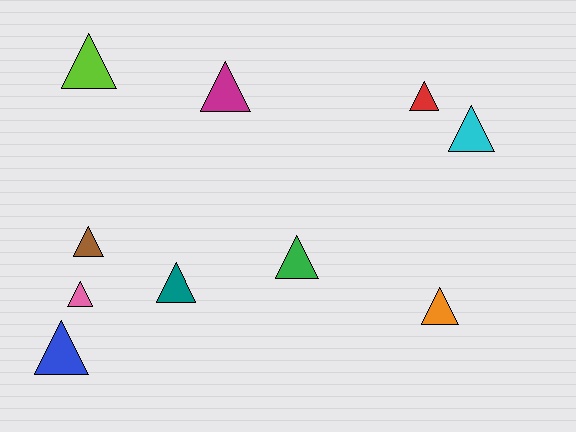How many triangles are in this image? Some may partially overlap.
There are 10 triangles.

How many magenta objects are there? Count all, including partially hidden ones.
There is 1 magenta object.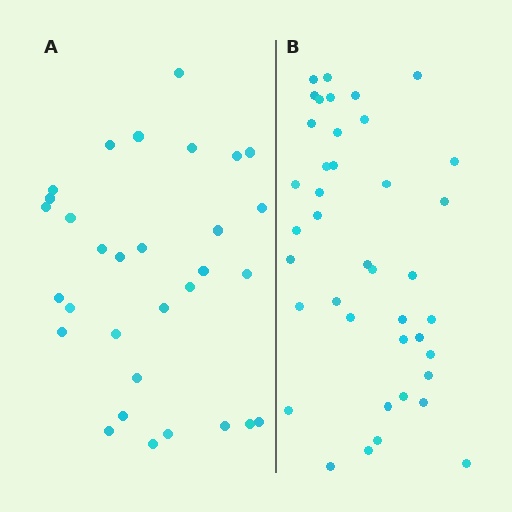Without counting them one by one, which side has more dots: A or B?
Region B (the right region) has more dots.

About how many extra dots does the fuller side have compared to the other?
Region B has roughly 8 or so more dots than region A.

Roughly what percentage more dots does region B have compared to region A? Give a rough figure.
About 30% more.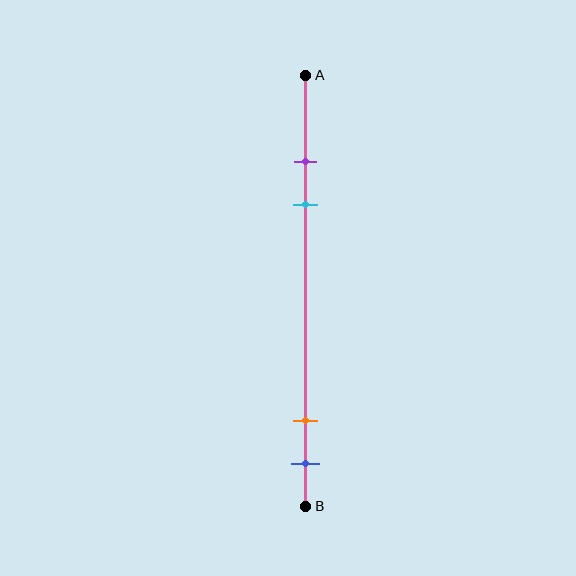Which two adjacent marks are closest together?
The purple and cyan marks are the closest adjacent pair.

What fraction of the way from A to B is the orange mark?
The orange mark is approximately 80% (0.8) of the way from A to B.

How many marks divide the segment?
There are 4 marks dividing the segment.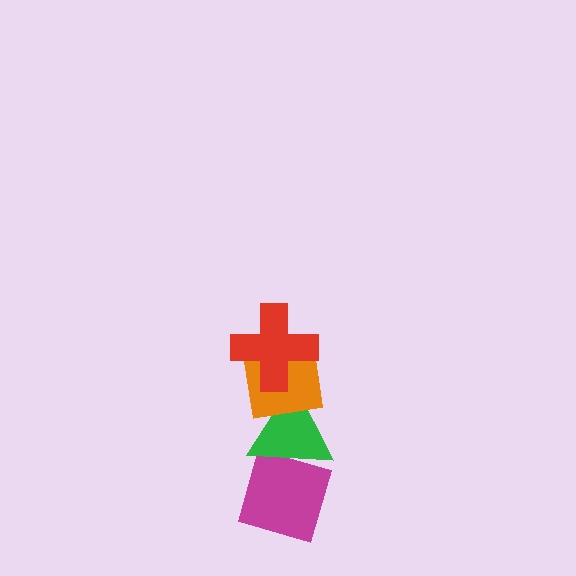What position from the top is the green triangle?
The green triangle is 3rd from the top.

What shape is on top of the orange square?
The red cross is on top of the orange square.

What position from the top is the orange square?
The orange square is 2nd from the top.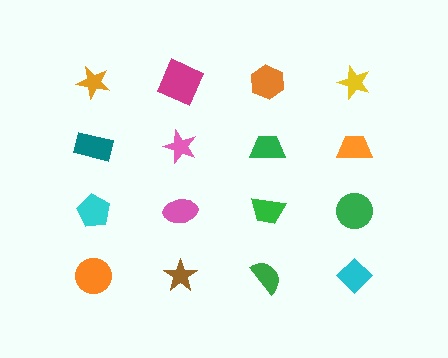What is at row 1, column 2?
A magenta square.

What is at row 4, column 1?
An orange circle.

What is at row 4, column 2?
A brown star.